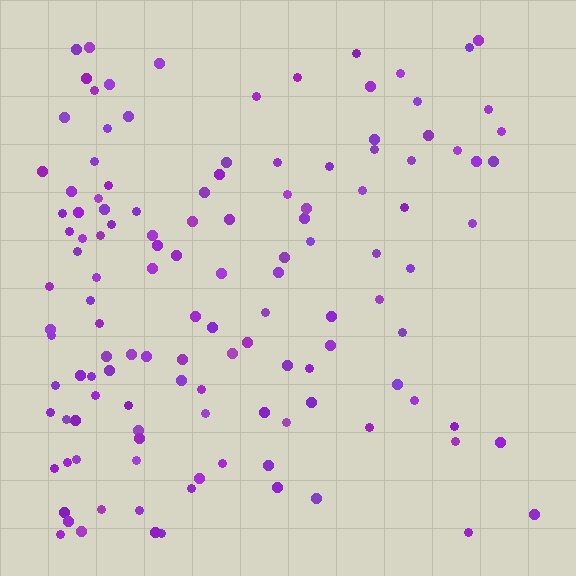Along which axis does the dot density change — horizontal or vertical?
Horizontal.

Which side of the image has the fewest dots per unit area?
The right.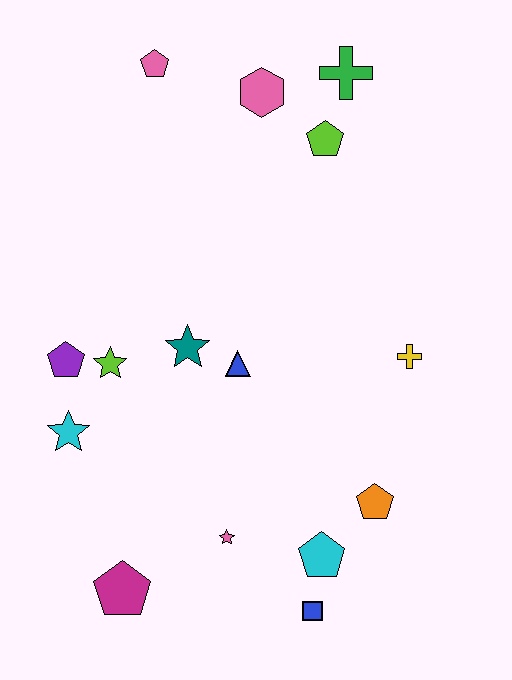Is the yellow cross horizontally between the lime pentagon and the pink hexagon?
No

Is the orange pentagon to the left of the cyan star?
No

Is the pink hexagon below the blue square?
No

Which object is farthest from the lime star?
The green cross is farthest from the lime star.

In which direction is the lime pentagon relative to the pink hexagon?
The lime pentagon is to the right of the pink hexagon.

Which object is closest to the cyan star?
The purple pentagon is closest to the cyan star.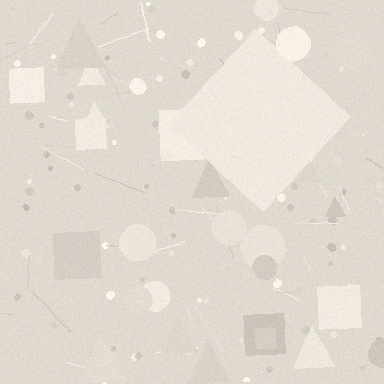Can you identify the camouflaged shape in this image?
The camouflaged shape is a diamond.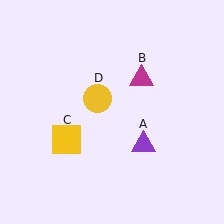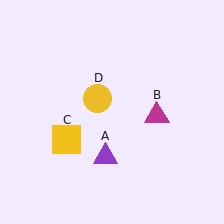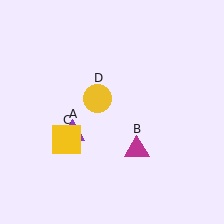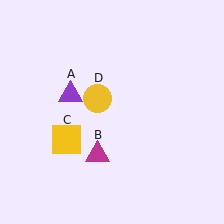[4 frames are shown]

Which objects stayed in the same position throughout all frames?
Yellow square (object C) and yellow circle (object D) remained stationary.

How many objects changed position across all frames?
2 objects changed position: purple triangle (object A), magenta triangle (object B).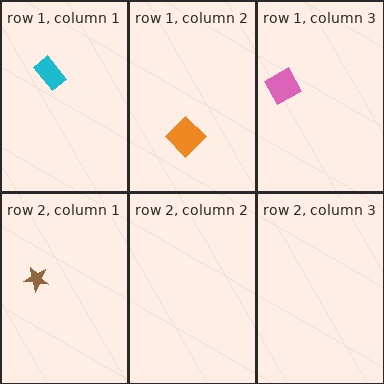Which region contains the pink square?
The row 1, column 3 region.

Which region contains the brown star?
The row 2, column 1 region.